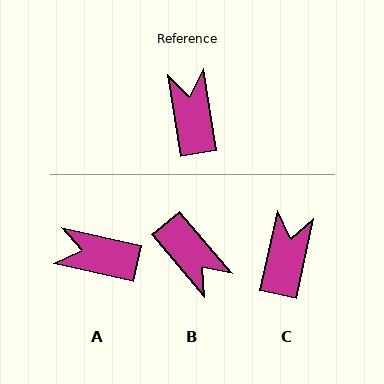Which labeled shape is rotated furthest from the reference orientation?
B, about 149 degrees away.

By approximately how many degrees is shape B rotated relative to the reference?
Approximately 149 degrees clockwise.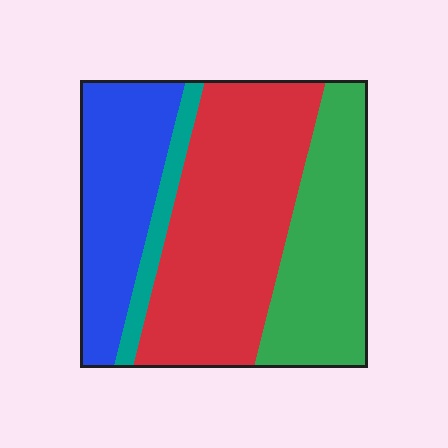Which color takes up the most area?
Red, at roughly 40%.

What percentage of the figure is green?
Green takes up between a sixth and a third of the figure.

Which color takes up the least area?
Teal, at roughly 5%.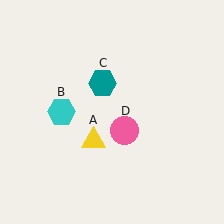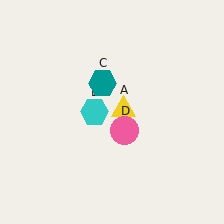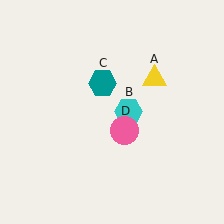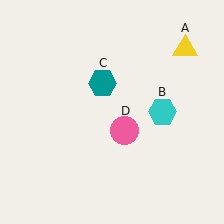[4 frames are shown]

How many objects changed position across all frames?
2 objects changed position: yellow triangle (object A), cyan hexagon (object B).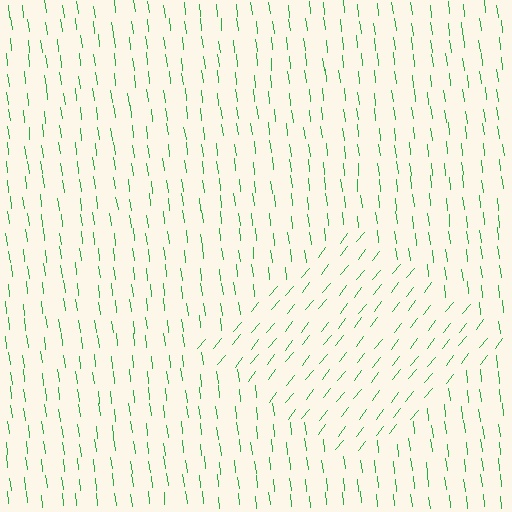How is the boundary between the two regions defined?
The boundary is defined purely by a change in line orientation (approximately 45 degrees difference). All lines are the same color and thickness.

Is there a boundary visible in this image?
Yes, there is a texture boundary formed by a change in line orientation.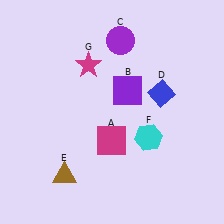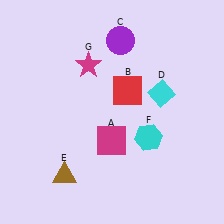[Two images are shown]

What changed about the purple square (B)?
In Image 1, B is purple. In Image 2, it changed to red.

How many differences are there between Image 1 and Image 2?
There are 2 differences between the two images.